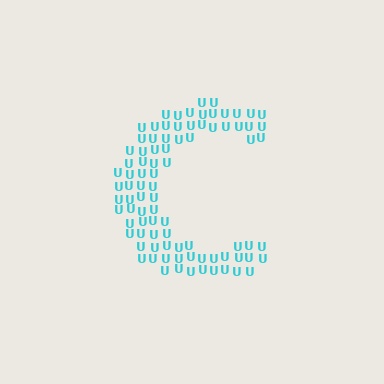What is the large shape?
The large shape is the letter C.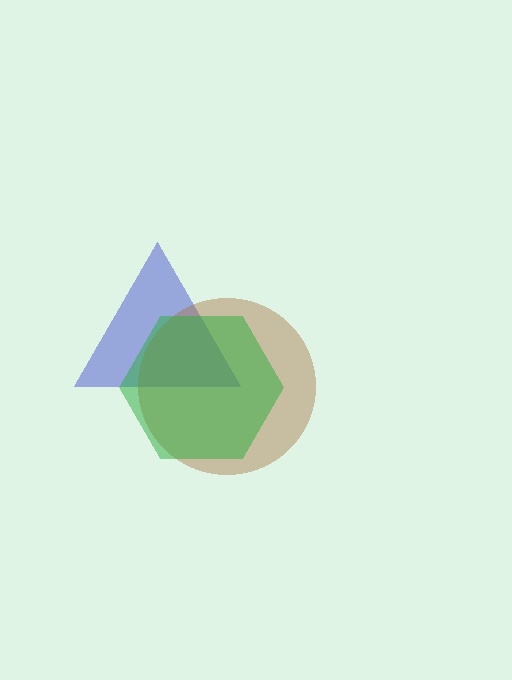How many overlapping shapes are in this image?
There are 3 overlapping shapes in the image.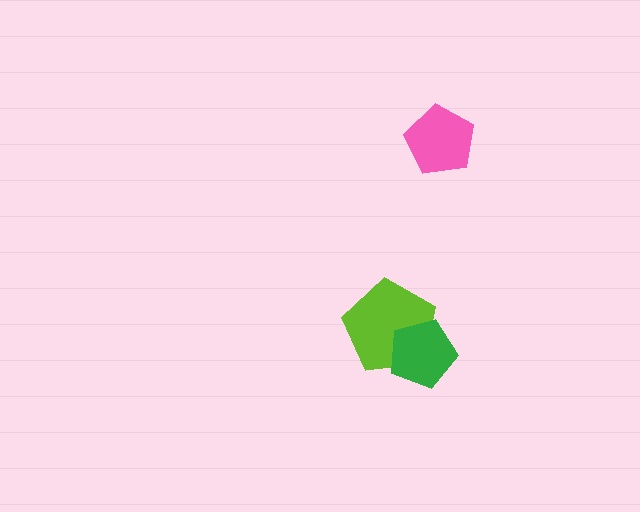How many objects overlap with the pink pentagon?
0 objects overlap with the pink pentagon.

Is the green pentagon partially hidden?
No, no other shape covers it.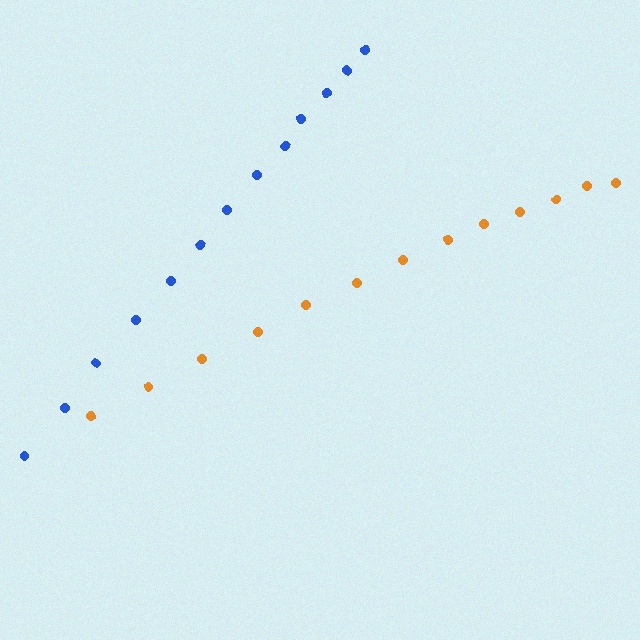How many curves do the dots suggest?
There are 2 distinct paths.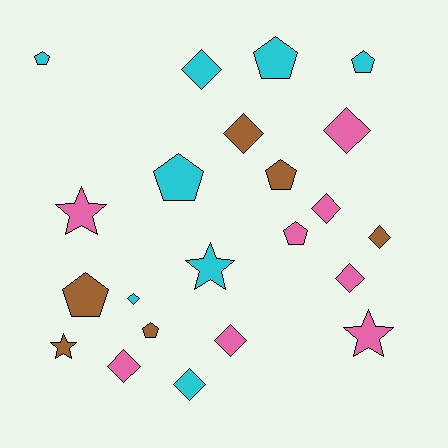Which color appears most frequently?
Cyan, with 8 objects.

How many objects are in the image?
There are 22 objects.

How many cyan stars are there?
There is 1 cyan star.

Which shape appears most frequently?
Diamond, with 10 objects.